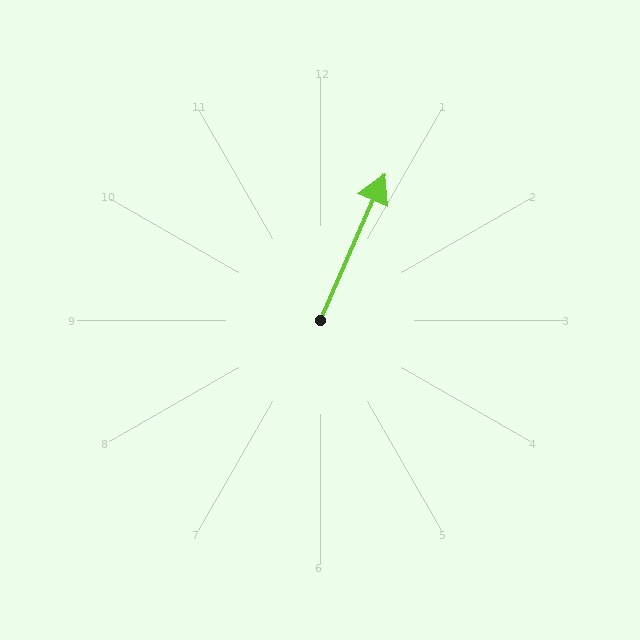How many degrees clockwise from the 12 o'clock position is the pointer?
Approximately 24 degrees.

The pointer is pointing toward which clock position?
Roughly 1 o'clock.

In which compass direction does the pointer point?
Northeast.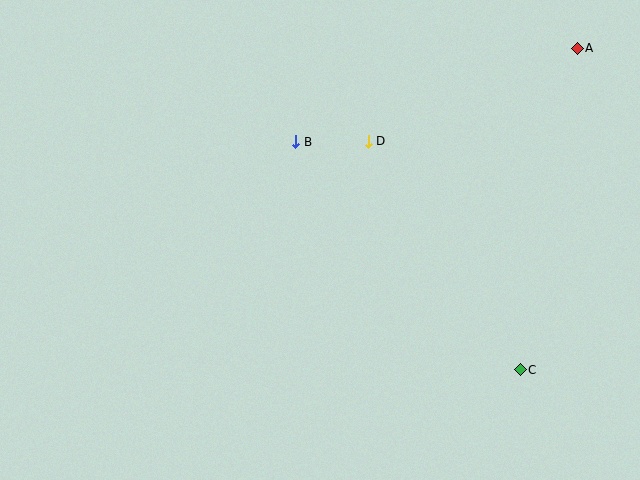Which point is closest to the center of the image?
Point B at (296, 142) is closest to the center.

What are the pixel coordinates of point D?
Point D is at (368, 141).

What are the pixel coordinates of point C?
Point C is at (520, 370).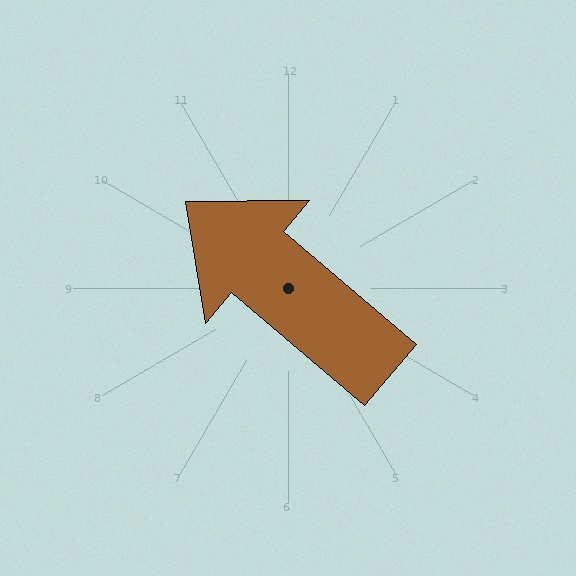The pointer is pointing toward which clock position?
Roughly 10 o'clock.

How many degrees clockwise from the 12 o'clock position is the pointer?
Approximately 310 degrees.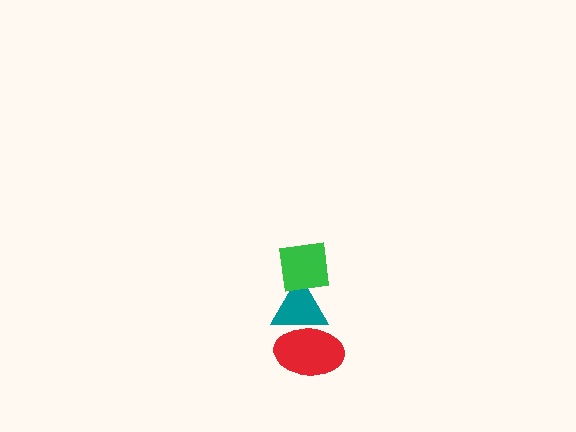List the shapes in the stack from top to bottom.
From top to bottom: the green square, the teal triangle, the red ellipse.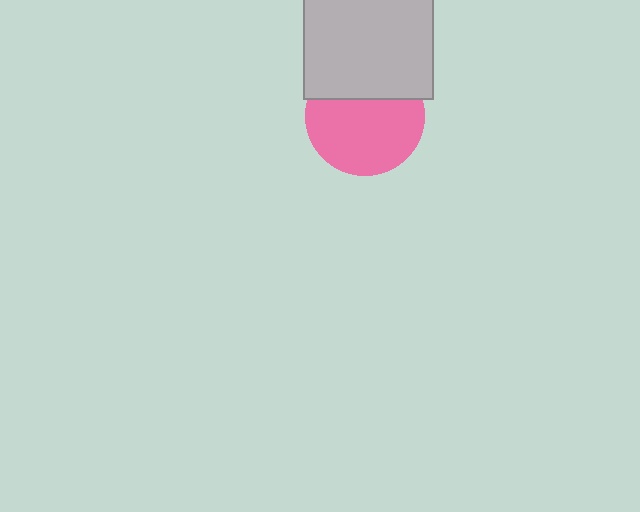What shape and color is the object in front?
The object in front is a light gray rectangle.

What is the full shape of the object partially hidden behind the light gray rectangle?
The partially hidden object is a pink circle.